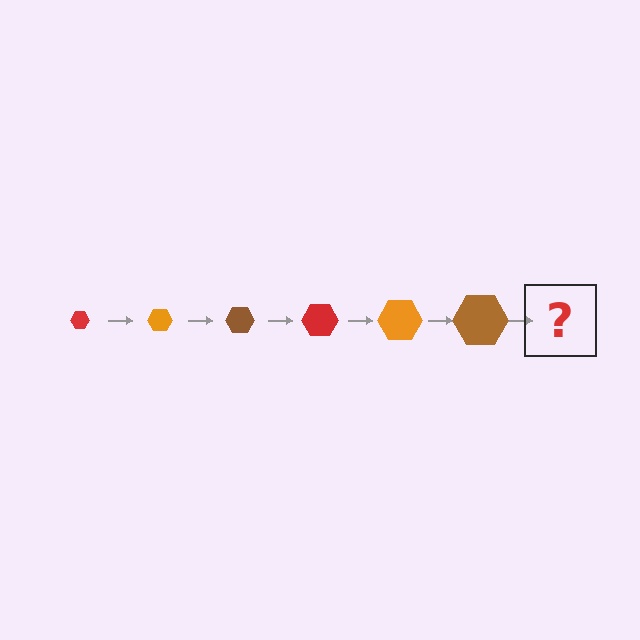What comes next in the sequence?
The next element should be a red hexagon, larger than the previous one.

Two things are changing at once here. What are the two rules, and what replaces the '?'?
The two rules are that the hexagon grows larger each step and the color cycles through red, orange, and brown. The '?' should be a red hexagon, larger than the previous one.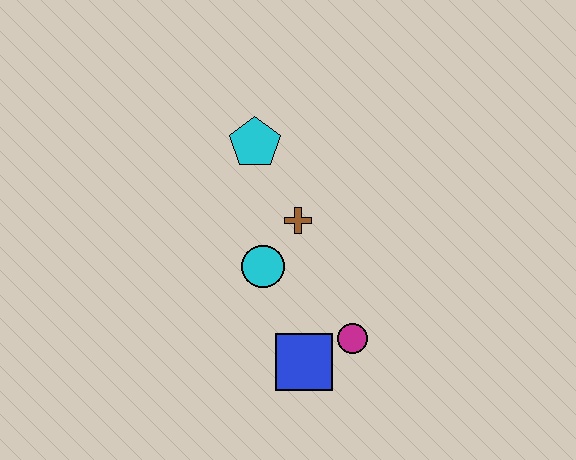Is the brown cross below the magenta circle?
No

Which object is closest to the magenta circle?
The blue square is closest to the magenta circle.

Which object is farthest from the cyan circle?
The cyan pentagon is farthest from the cyan circle.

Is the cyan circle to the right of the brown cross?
No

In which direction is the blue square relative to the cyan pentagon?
The blue square is below the cyan pentagon.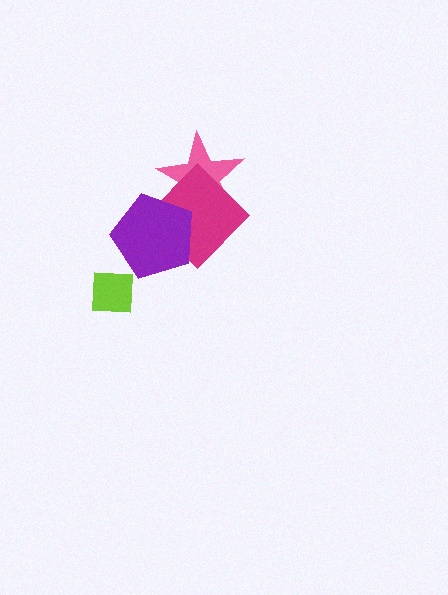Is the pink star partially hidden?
Yes, it is partially covered by another shape.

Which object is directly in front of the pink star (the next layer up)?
The magenta diamond is directly in front of the pink star.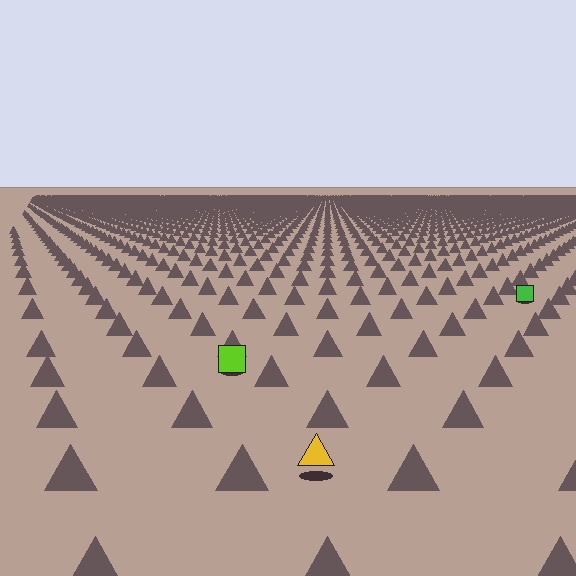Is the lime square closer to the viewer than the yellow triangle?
No. The yellow triangle is closer — you can tell from the texture gradient: the ground texture is coarser near it.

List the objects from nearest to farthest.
From nearest to farthest: the yellow triangle, the lime square, the green square.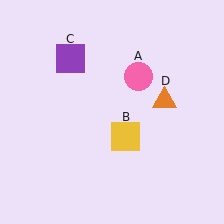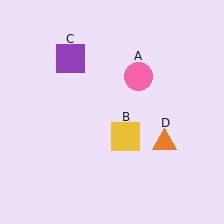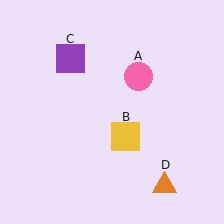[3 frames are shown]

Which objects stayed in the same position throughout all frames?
Pink circle (object A) and yellow square (object B) and purple square (object C) remained stationary.